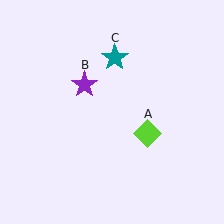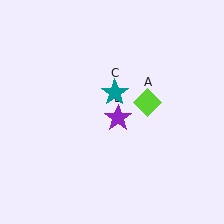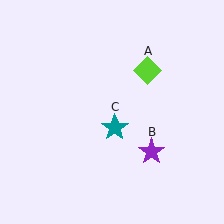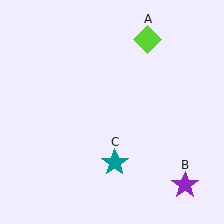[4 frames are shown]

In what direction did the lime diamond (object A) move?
The lime diamond (object A) moved up.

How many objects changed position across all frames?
3 objects changed position: lime diamond (object A), purple star (object B), teal star (object C).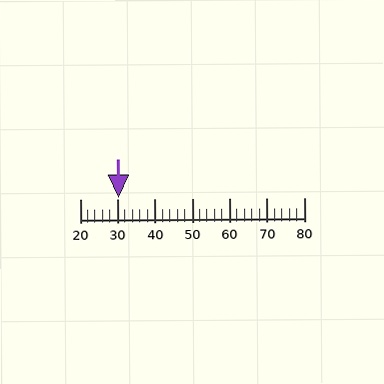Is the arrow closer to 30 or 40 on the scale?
The arrow is closer to 30.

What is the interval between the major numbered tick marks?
The major tick marks are spaced 10 units apart.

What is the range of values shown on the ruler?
The ruler shows values from 20 to 80.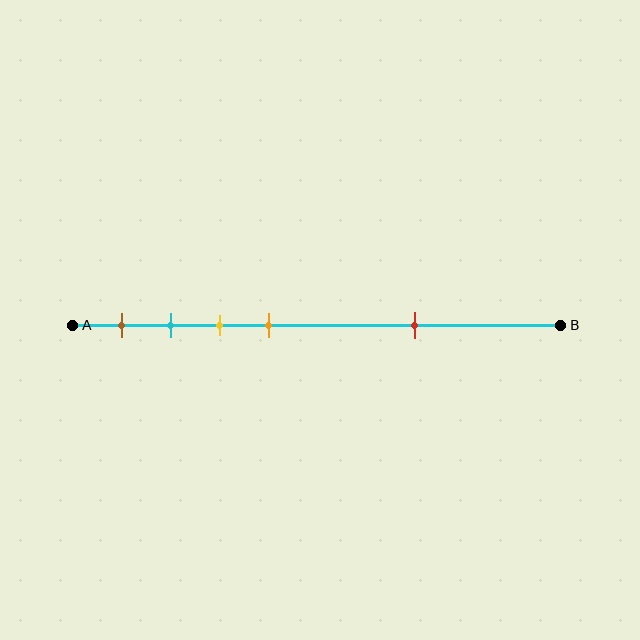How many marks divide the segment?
There are 5 marks dividing the segment.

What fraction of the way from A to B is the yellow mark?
The yellow mark is approximately 30% (0.3) of the way from A to B.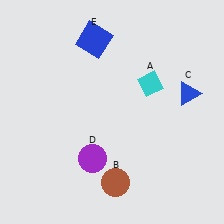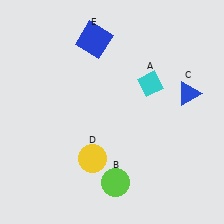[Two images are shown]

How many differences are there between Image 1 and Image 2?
There are 2 differences between the two images.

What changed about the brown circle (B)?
In Image 1, B is brown. In Image 2, it changed to lime.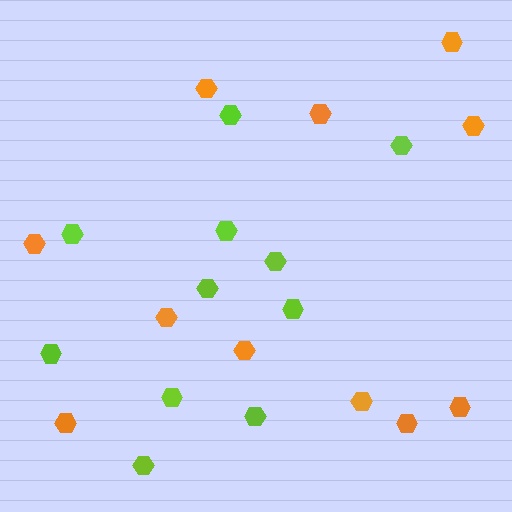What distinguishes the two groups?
There are 2 groups: one group of lime hexagons (11) and one group of orange hexagons (11).